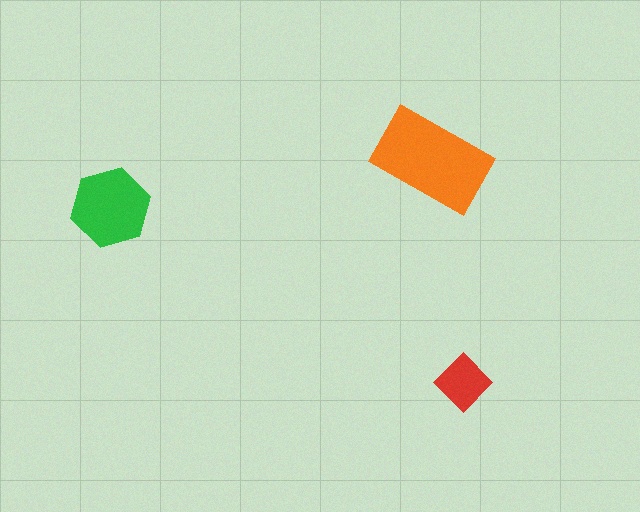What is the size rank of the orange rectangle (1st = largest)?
1st.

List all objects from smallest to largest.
The red diamond, the green hexagon, the orange rectangle.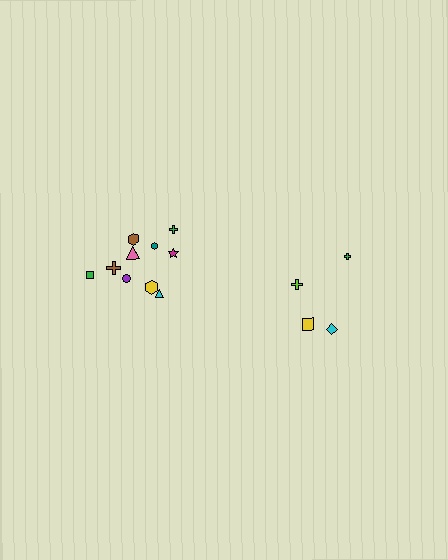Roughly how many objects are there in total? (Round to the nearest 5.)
Roughly 15 objects in total.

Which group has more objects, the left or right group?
The left group.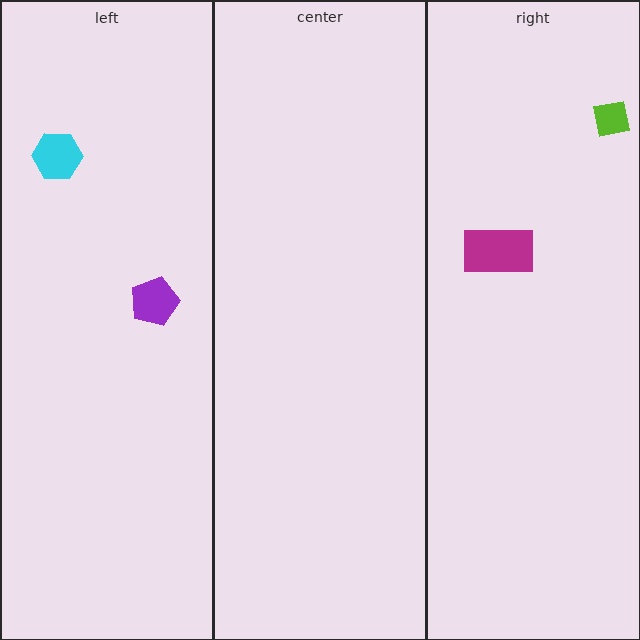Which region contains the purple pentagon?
The left region.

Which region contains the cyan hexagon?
The left region.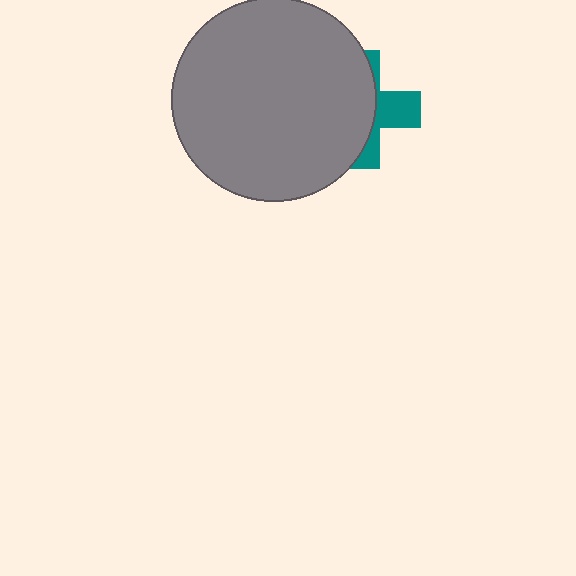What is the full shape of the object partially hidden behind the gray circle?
The partially hidden object is a teal cross.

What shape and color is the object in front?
The object in front is a gray circle.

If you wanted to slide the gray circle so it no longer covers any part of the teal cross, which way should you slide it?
Slide it left — that is the most direct way to separate the two shapes.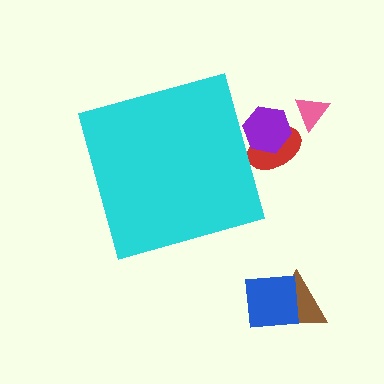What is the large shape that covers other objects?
A cyan diamond.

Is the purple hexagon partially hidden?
Yes, the purple hexagon is partially hidden behind the cyan diamond.